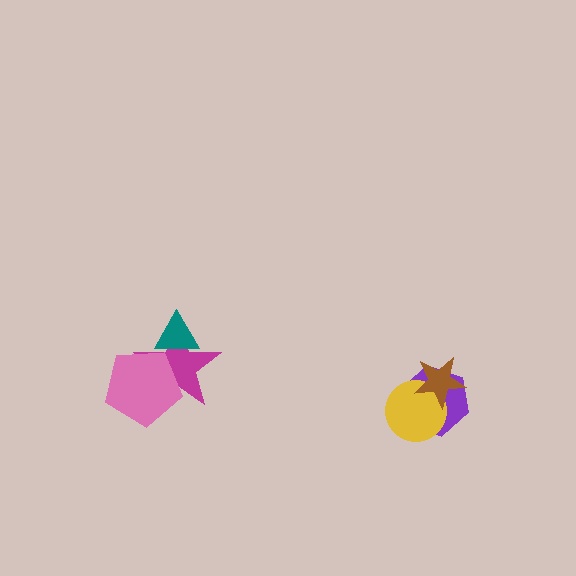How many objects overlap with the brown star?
2 objects overlap with the brown star.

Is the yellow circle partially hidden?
Yes, it is partially covered by another shape.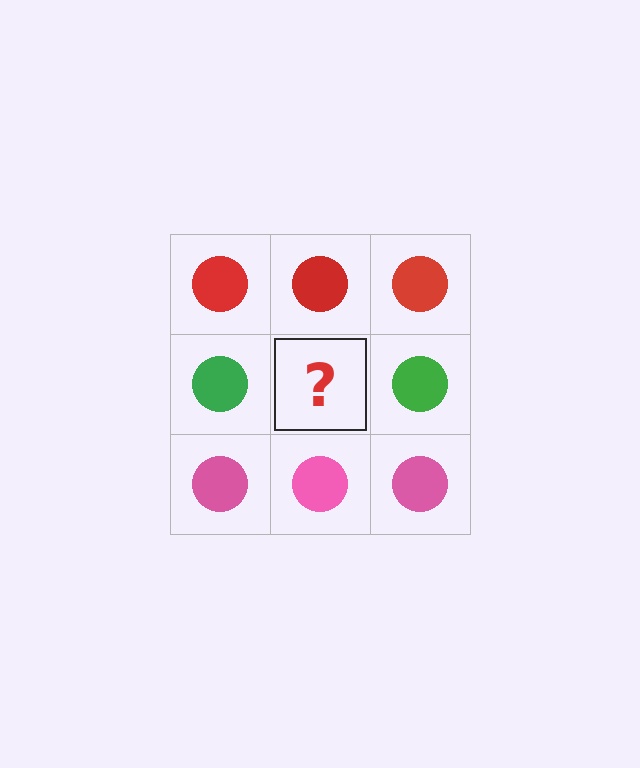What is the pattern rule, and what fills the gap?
The rule is that each row has a consistent color. The gap should be filled with a green circle.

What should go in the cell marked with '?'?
The missing cell should contain a green circle.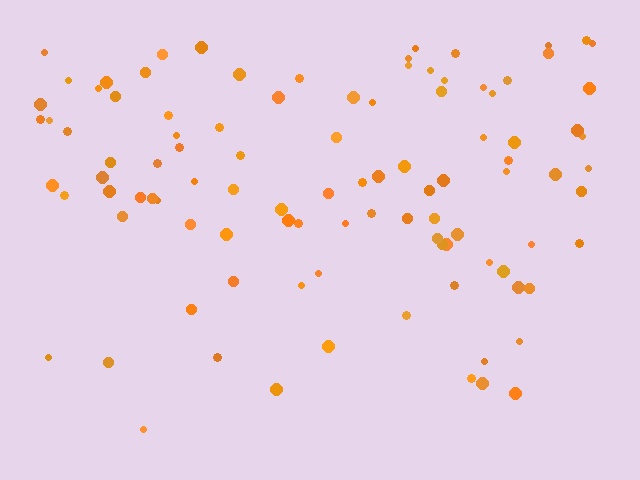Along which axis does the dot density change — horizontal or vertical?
Vertical.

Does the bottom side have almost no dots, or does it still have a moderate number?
Still a moderate number, just noticeably fewer than the top.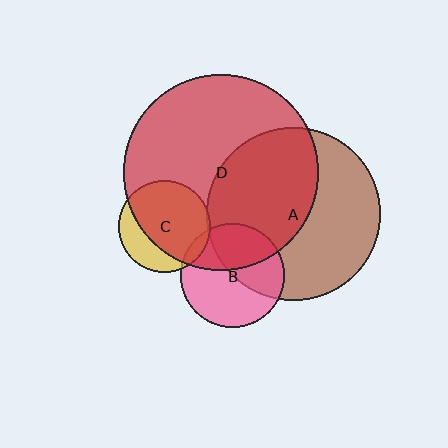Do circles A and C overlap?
Yes.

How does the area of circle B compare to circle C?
Approximately 1.3 times.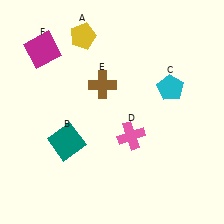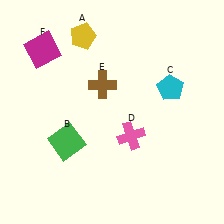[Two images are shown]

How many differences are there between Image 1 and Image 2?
There is 1 difference between the two images.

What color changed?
The square (B) changed from teal in Image 1 to green in Image 2.